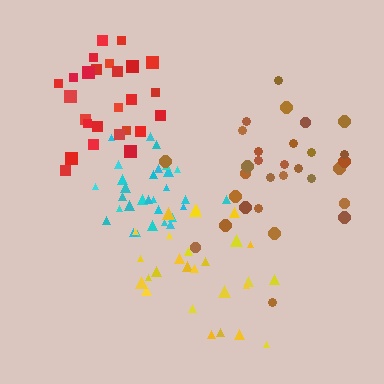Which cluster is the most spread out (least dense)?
Brown.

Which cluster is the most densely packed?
Cyan.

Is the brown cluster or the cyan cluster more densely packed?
Cyan.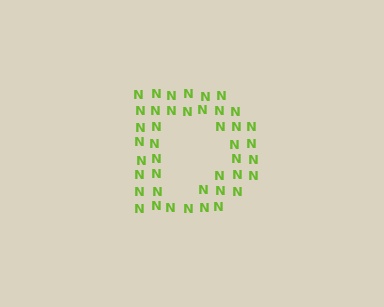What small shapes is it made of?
It is made of small letter N's.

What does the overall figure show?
The overall figure shows the letter D.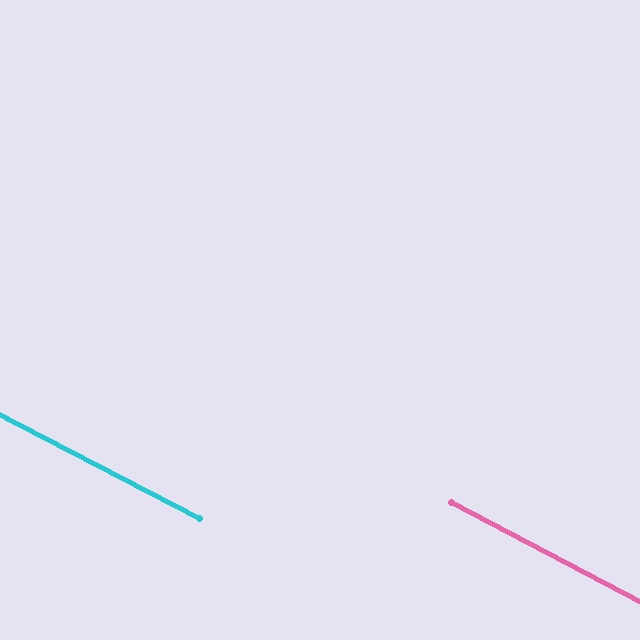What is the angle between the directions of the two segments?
Approximately 0 degrees.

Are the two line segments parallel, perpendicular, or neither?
Parallel — their directions differ by only 0.3°.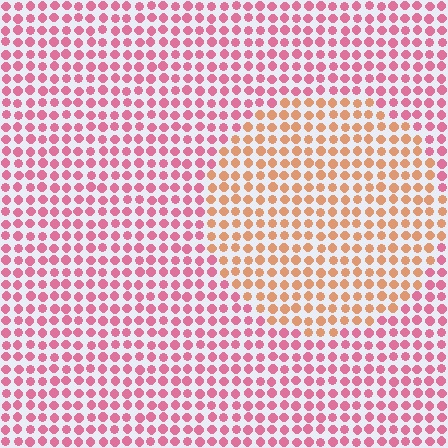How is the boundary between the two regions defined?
The boundary is defined purely by a slight shift in hue (about 46 degrees). Spacing, size, and orientation are identical on both sides.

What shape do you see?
I see a circle.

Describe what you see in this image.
The image is filled with small pink elements in a uniform arrangement. A circle-shaped region is visible where the elements are tinted to a slightly different hue, forming a subtle color boundary.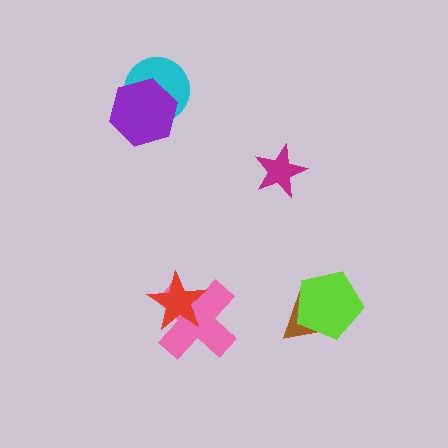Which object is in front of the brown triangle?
The lime pentagon is in front of the brown triangle.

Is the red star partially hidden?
No, no other shape covers it.